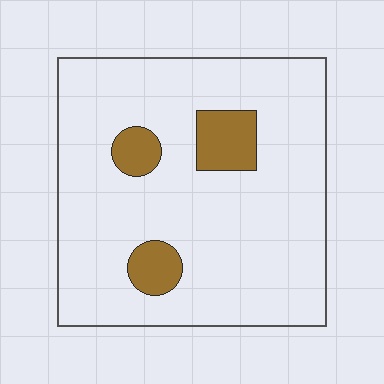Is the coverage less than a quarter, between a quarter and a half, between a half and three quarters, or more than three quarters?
Less than a quarter.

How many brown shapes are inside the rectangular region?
3.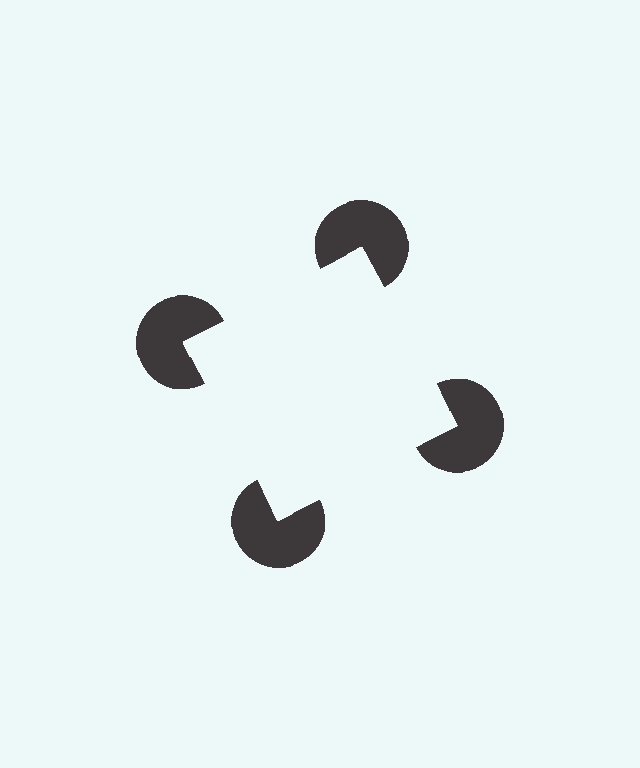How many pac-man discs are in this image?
There are 4 — one at each vertex of the illusory square.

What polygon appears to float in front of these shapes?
An illusory square — its edges are inferred from the aligned wedge cuts in the pac-man discs, not physically drawn.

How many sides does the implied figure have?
4 sides.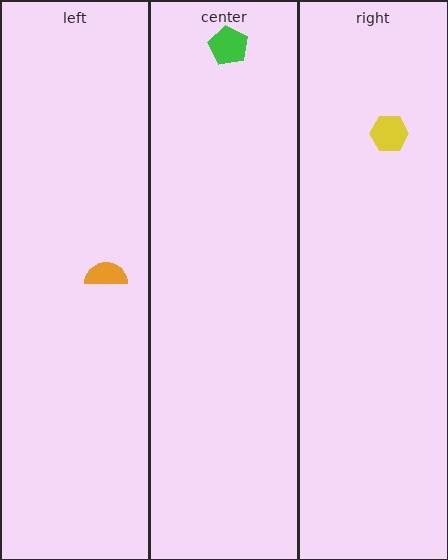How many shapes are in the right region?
1.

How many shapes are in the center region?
1.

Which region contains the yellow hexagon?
The right region.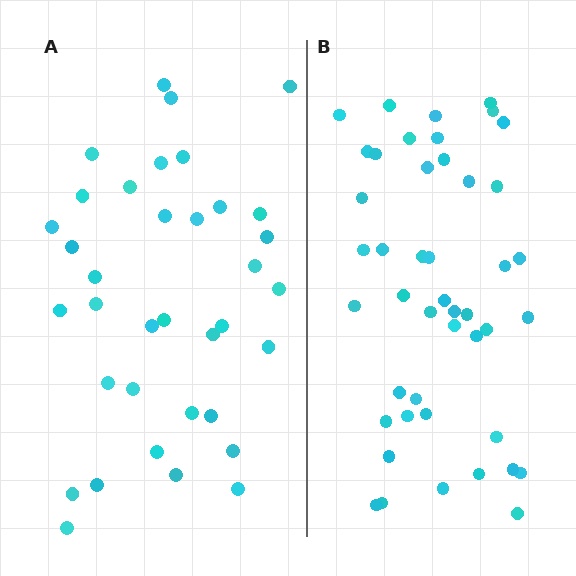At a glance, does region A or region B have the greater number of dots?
Region B (the right region) has more dots.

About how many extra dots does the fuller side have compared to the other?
Region B has roughly 8 or so more dots than region A.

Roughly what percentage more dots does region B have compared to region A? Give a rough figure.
About 25% more.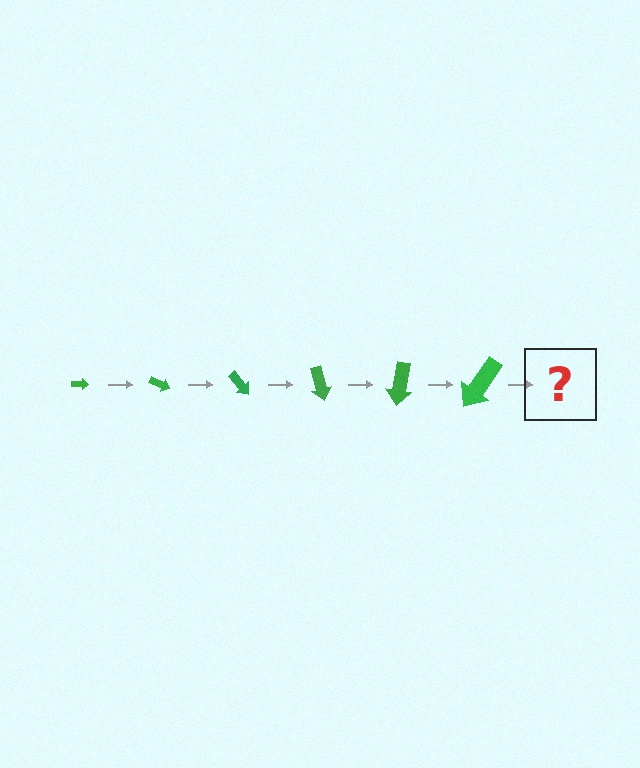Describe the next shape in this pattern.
It should be an arrow, larger than the previous one and rotated 150 degrees from the start.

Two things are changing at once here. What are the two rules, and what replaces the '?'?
The two rules are that the arrow grows larger each step and it rotates 25 degrees each step. The '?' should be an arrow, larger than the previous one and rotated 150 degrees from the start.